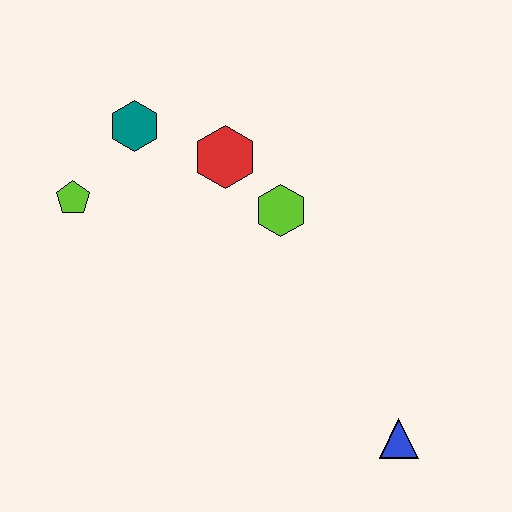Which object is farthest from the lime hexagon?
The blue triangle is farthest from the lime hexagon.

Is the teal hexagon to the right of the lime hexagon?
No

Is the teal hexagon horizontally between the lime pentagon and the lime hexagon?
Yes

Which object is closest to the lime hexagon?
The red hexagon is closest to the lime hexagon.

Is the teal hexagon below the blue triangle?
No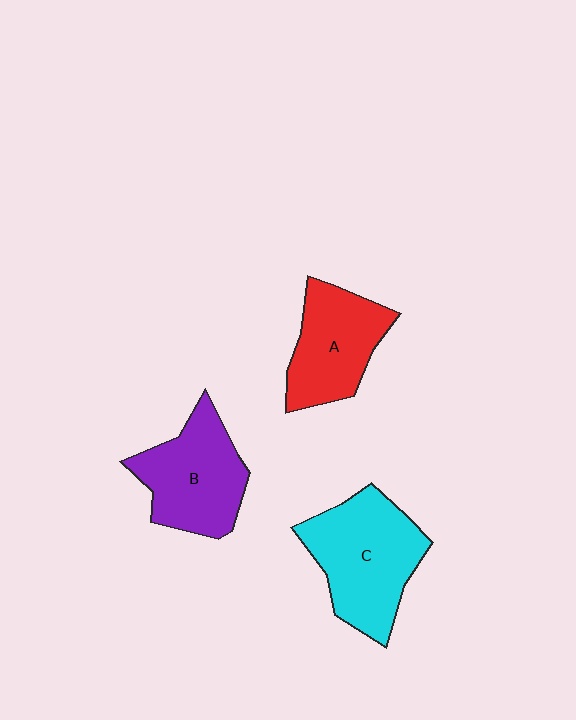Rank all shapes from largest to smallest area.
From largest to smallest: C (cyan), B (purple), A (red).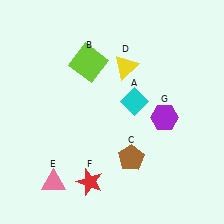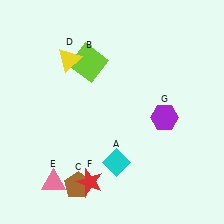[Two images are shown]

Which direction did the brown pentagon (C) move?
The brown pentagon (C) moved left.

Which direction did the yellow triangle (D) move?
The yellow triangle (D) moved left.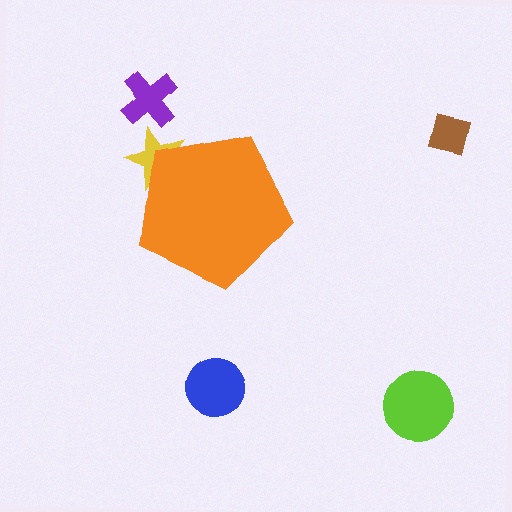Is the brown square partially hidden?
No, the brown square is fully visible.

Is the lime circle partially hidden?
No, the lime circle is fully visible.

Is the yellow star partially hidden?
Yes, the yellow star is partially hidden behind the orange pentagon.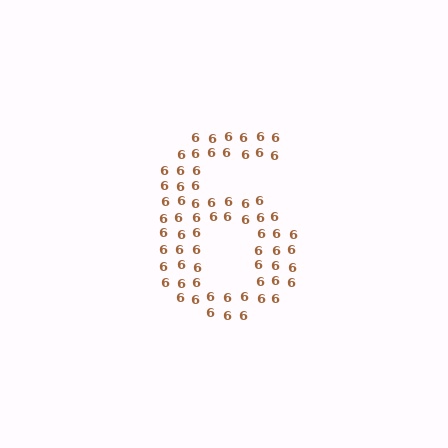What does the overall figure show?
The overall figure shows the digit 6.